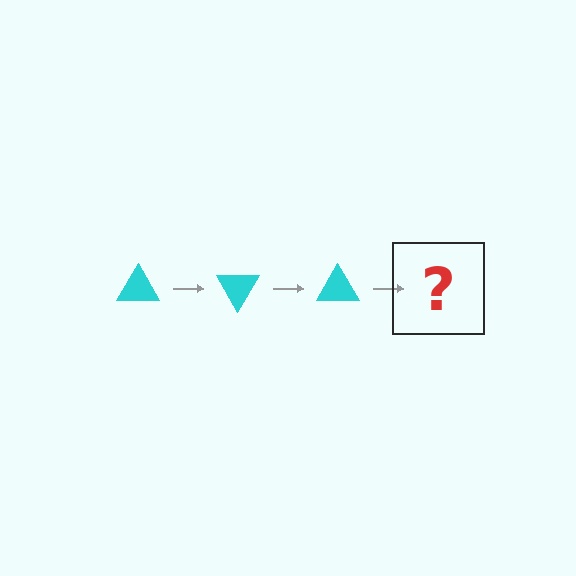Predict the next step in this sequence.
The next step is a cyan triangle rotated 180 degrees.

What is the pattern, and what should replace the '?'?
The pattern is that the triangle rotates 60 degrees each step. The '?' should be a cyan triangle rotated 180 degrees.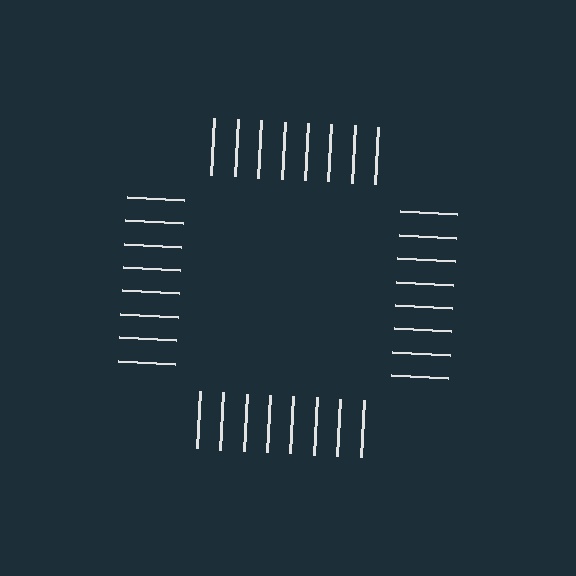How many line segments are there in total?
32 — 8 along each of the 4 edges.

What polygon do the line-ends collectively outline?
An illusory square — the line segments terminate on its edges but no continuous stroke is drawn.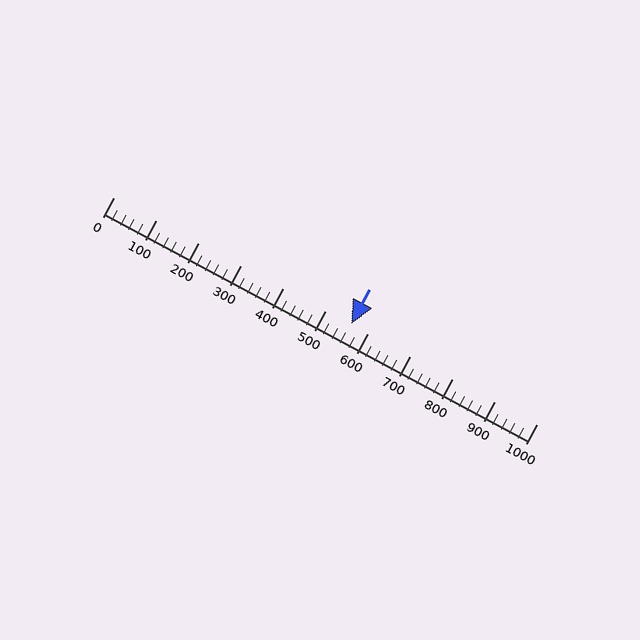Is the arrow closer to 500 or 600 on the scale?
The arrow is closer to 600.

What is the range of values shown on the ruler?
The ruler shows values from 0 to 1000.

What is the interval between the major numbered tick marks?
The major tick marks are spaced 100 units apart.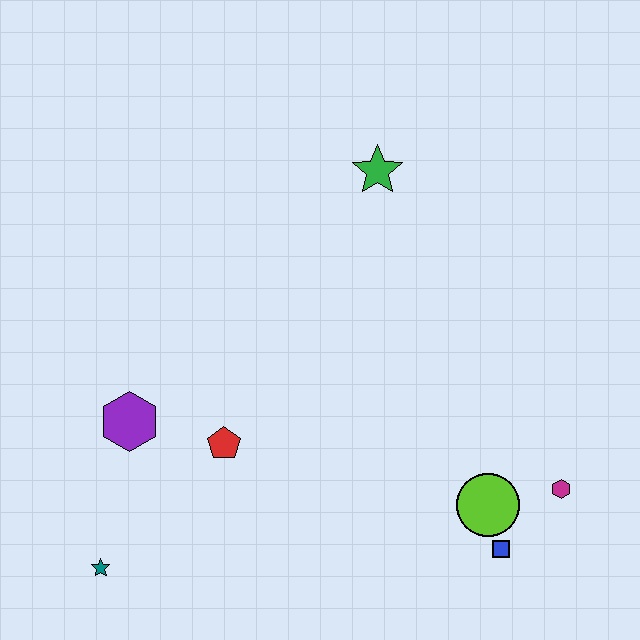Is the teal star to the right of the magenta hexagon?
No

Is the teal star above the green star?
No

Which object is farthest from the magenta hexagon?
The teal star is farthest from the magenta hexagon.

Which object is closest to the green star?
The red pentagon is closest to the green star.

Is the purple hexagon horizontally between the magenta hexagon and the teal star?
Yes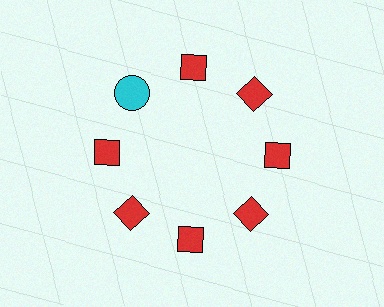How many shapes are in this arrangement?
There are 8 shapes arranged in a ring pattern.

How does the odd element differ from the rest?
It differs in both color (cyan instead of red) and shape (circle instead of diamond).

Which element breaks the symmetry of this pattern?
The cyan circle at roughly the 10 o'clock position breaks the symmetry. All other shapes are red diamonds.